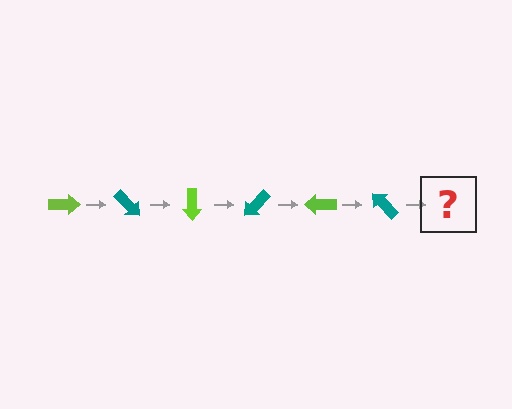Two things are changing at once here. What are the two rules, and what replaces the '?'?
The two rules are that it rotates 45 degrees each step and the color cycles through lime and teal. The '?' should be a lime arrow, rotated 270 degrees from the start.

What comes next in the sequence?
The next element should be a lime arrow, rotated 270 degrees from the start.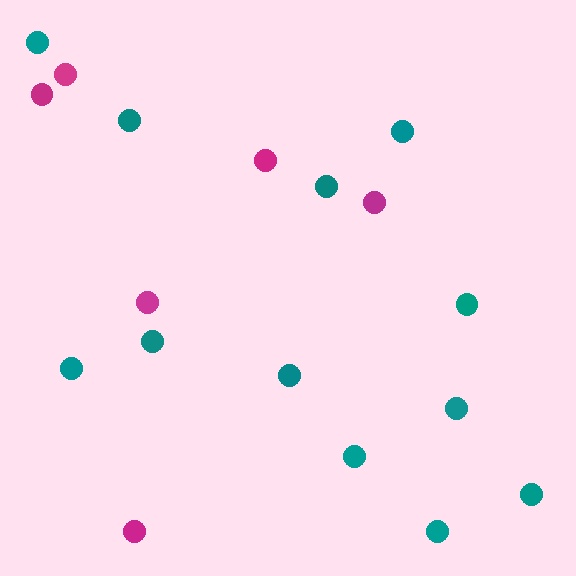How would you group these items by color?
There are 2 groups: one group of magenta circles (6) and one group of teal circles (12).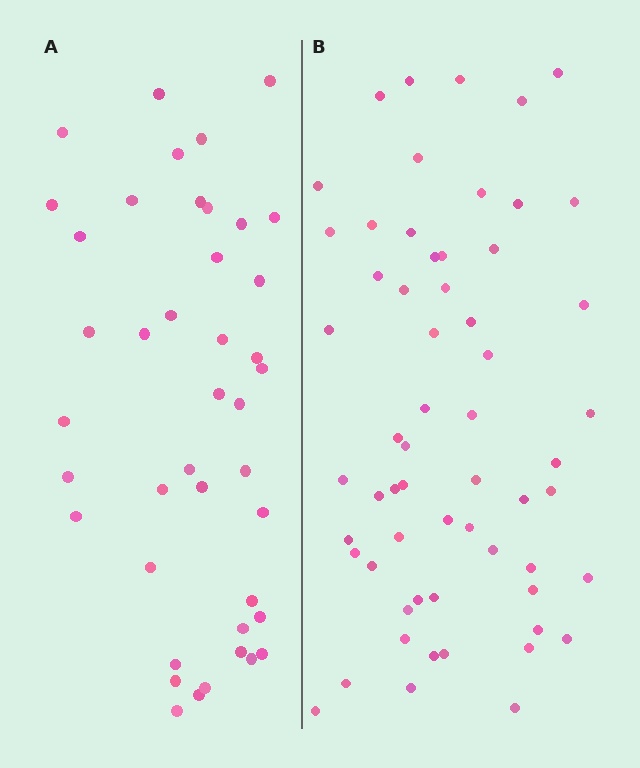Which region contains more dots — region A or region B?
Region B (the right region) has more dots.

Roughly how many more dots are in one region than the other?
Region B has approximately 20 more dots than region A.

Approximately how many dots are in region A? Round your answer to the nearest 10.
About 40 dots. (The exact count is 42, which rounds to 40.)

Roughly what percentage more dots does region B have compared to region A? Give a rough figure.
About 45% more.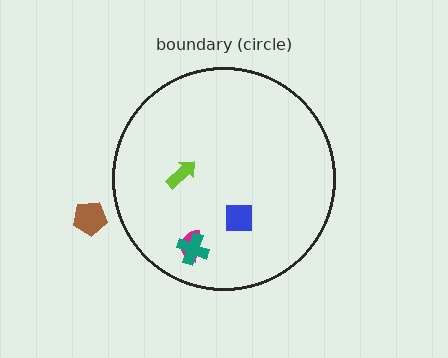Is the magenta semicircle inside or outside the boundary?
Inside.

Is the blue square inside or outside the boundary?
Inside.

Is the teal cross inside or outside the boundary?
Inside.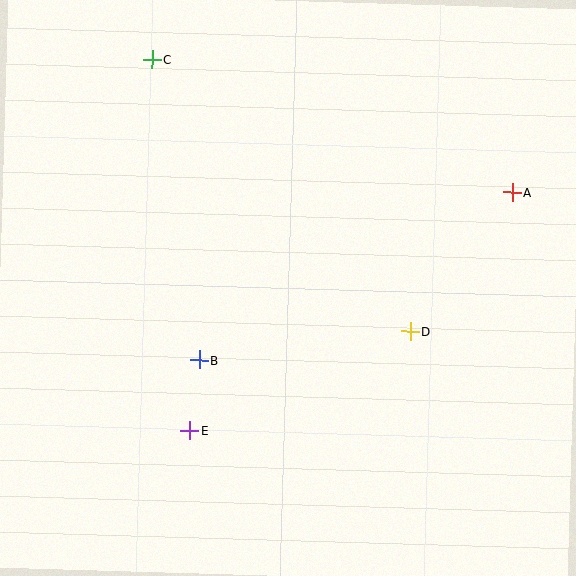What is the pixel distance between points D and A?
The distance between D and A is 172 pixels.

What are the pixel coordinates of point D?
Point D is at (410, 331).